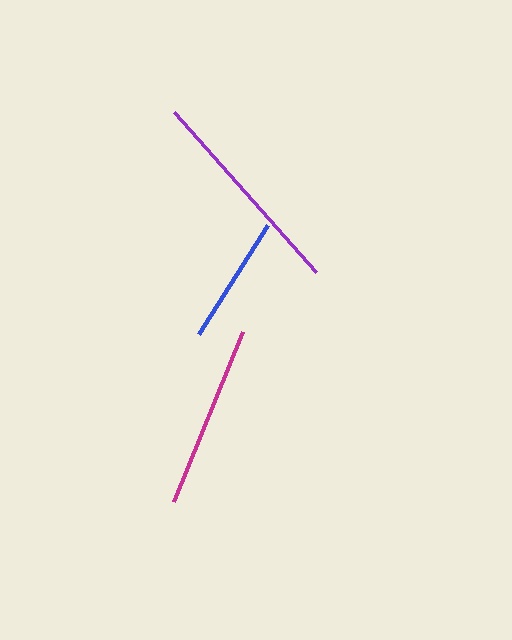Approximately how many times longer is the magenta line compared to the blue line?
The magenta line is approximately 1.4 times the length of the blue line.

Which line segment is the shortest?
The blue line is the shortest at approximately 130 pixels.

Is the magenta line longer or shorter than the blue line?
The magenta line is longer than the blue line.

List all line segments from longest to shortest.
From longest to shortest: purple, magenta, blue.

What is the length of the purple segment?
The purple segment is approximately 214 pixels long.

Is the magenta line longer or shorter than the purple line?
The purple line is longer than the magenta line.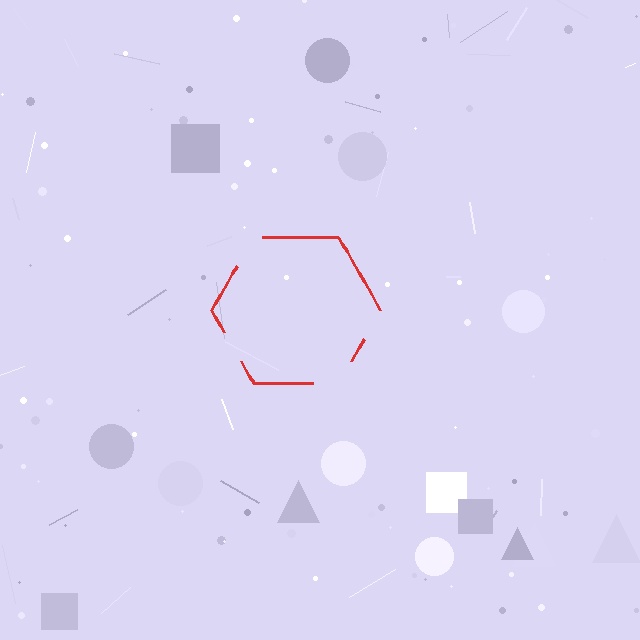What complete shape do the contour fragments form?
The contour fragments form a hexagon.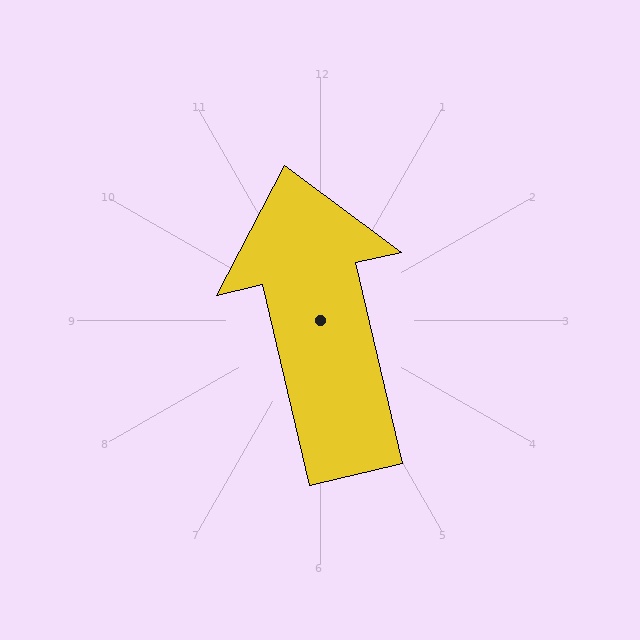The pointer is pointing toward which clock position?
Roughly 12 o'clock.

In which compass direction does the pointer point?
North.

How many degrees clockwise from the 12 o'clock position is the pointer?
Approximately 347 degrees.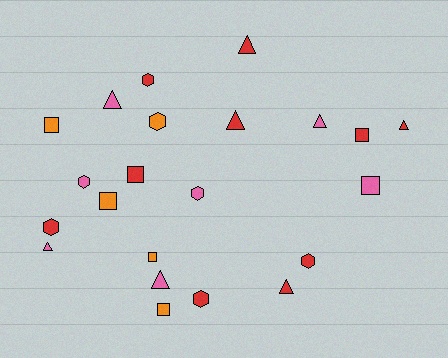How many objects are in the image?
There are 22 objects.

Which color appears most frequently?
Red, with 10 objects.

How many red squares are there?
There are 2 red squares.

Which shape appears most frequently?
Triangle, with 8 objects.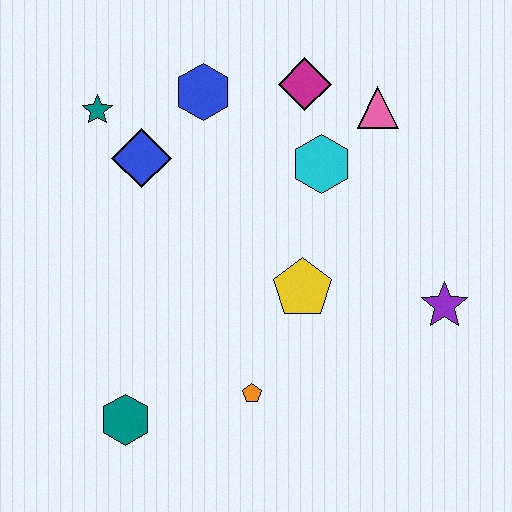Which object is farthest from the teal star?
The purple star is farthest from the teal star.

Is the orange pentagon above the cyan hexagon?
No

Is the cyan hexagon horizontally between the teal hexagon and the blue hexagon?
No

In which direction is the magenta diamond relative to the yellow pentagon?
The magenta diamond is above the yellow pentagon.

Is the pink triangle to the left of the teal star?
No